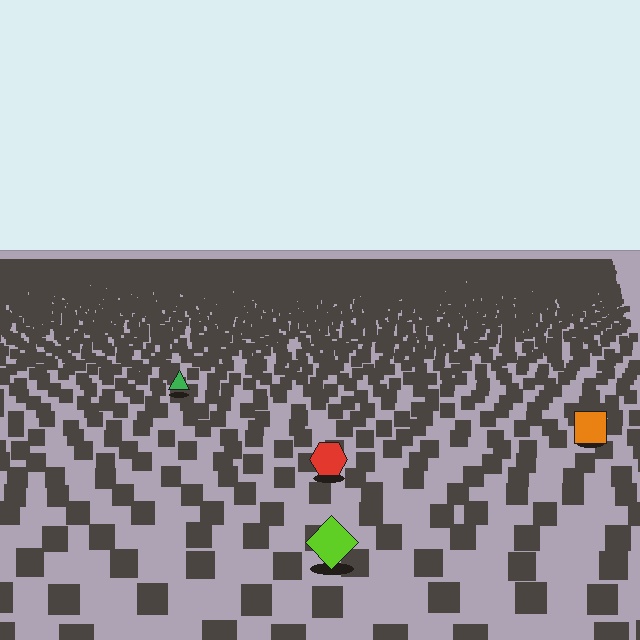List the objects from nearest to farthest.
From nearest to farthest: the lime diamond, the red hexagon, the orange square, the green triangle.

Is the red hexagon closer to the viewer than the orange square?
Yes. The red hexagon is closer — you can tell from the texture gradient: the ground texture is coarser near it.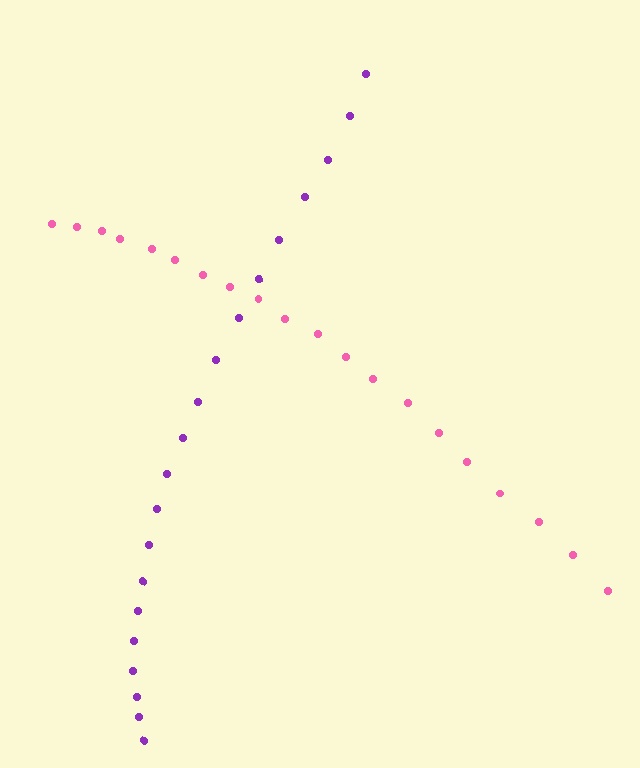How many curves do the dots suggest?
There are 2 distinct paths.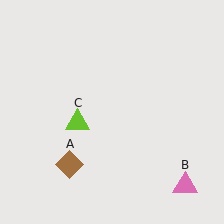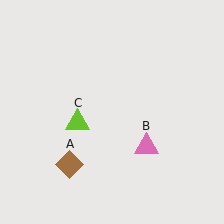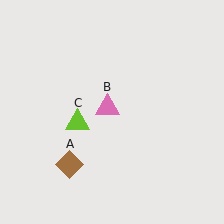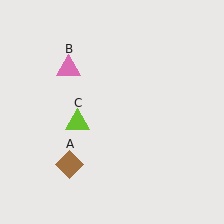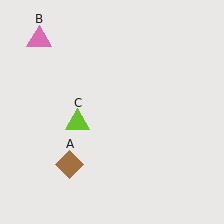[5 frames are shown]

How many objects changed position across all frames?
1 object changed position: pink triangle (object B).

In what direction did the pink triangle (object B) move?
The pink triangle (object B) moved up and to the left.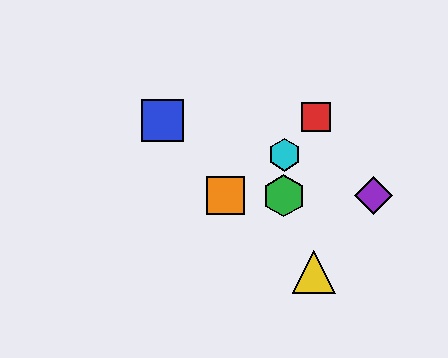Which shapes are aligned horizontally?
The green hexagon, the purple diamond, the orange square are aligned horizontally.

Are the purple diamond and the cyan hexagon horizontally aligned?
No, the purple diamond is at y≈196 and the cyan hexagon is at y≈155.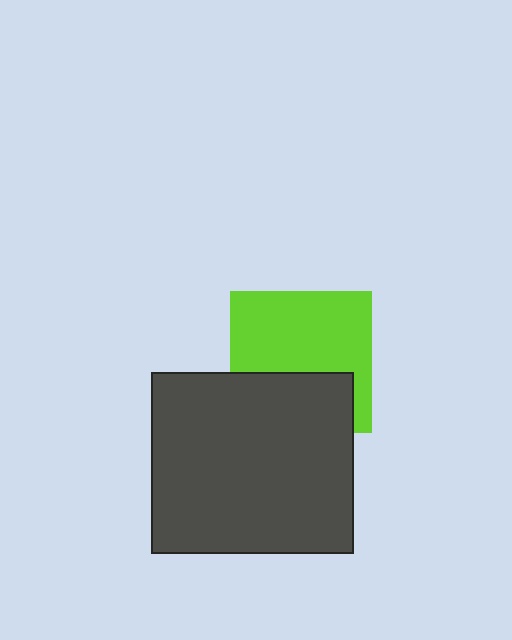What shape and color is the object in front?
The object in front is a dark gray rectangle.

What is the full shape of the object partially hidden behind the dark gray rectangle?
The partially hidden object is a lime square.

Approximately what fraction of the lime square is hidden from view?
Roughly 38% of the lime square is hidden behind the dark gray rectangle.